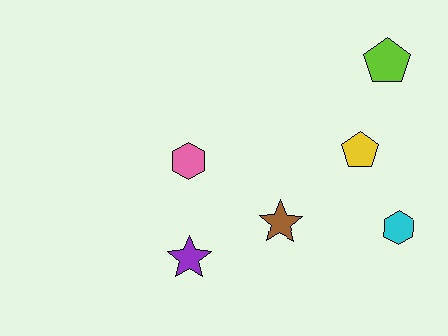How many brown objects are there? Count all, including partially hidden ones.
There is 1 brown object.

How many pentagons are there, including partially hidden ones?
There are 2 pentagons.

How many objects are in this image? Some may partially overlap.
There are 6 objects.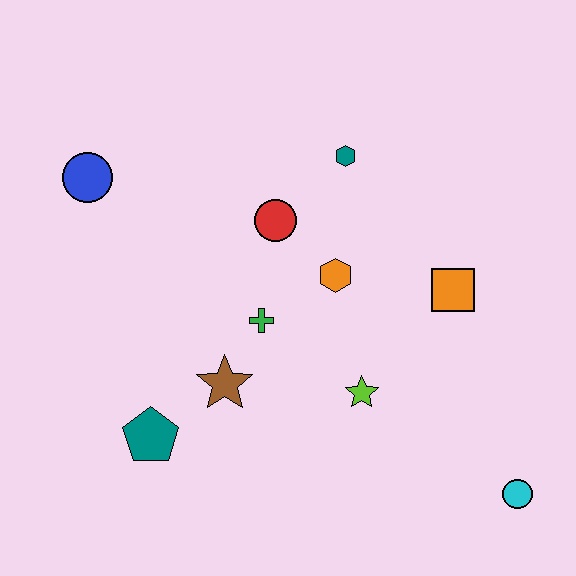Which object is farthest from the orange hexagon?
The cyan circle is farthest from the orange hexagon.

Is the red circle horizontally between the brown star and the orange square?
Yes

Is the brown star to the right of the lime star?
No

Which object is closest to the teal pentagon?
The brown star is closest to the teal pentagon.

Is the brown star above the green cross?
No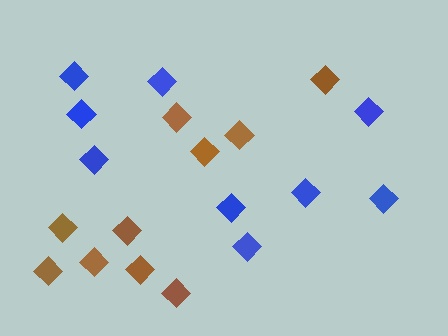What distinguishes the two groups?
There are 2 groups: one group of brown diamonds (10) and one group of blue diamonds (9).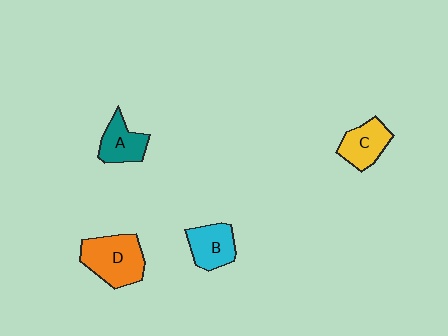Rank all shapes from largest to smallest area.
From largest to smallest: D (orange), C (yellow), B (cyan), A (teal).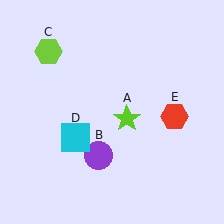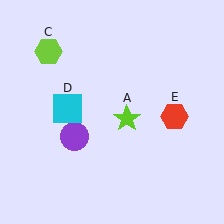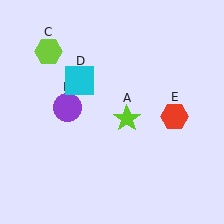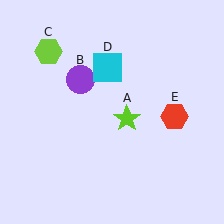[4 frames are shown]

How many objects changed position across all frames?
2 objects changed position: purple circle (object B), cyan square (object D).